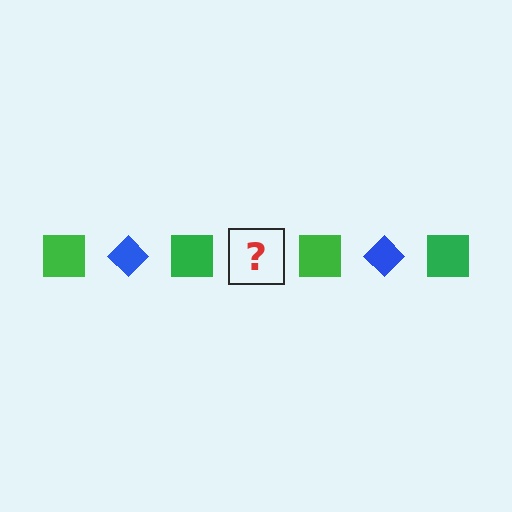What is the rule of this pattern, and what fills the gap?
The rule is that the pattern alternates between green square and blue diamond. The gap should be filled with a blue diamond.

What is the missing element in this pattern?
The missing element is a blue diamond.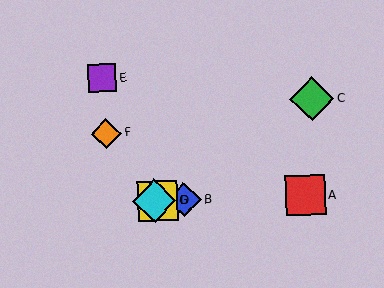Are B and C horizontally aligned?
No, B is at y≈200 and C is at y≈99.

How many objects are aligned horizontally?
4 objects (A, B, D, G) are aligned horizontally.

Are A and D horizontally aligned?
Yes, both are at y≈195.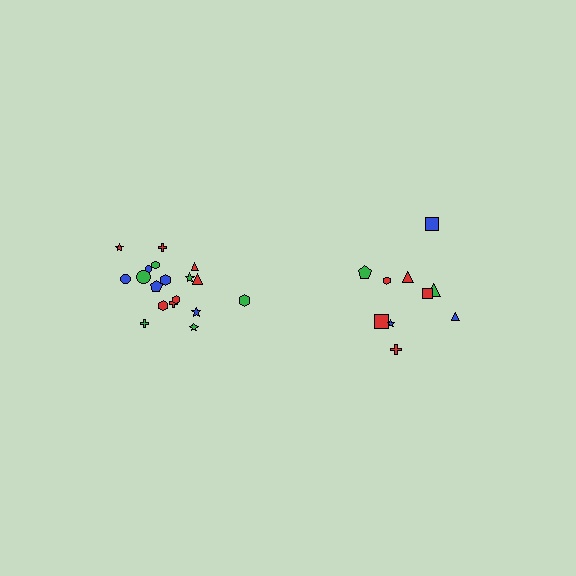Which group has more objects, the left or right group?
The left group.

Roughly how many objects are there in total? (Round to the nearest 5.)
Roughly 30 objects in total.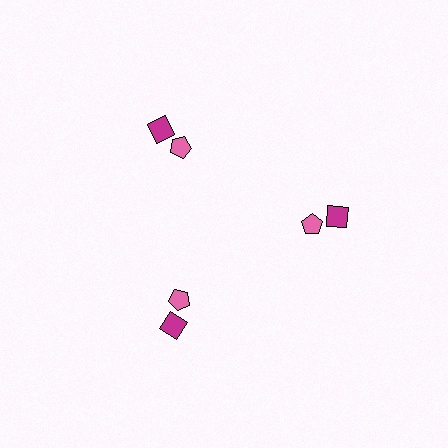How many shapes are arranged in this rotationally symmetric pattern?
There are 6 shapes, arranged in 3 groups of 2.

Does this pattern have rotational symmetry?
Yes, this pattern has 3-fold rotational symmetry. It looks the same after rotating 120 degrees around the center.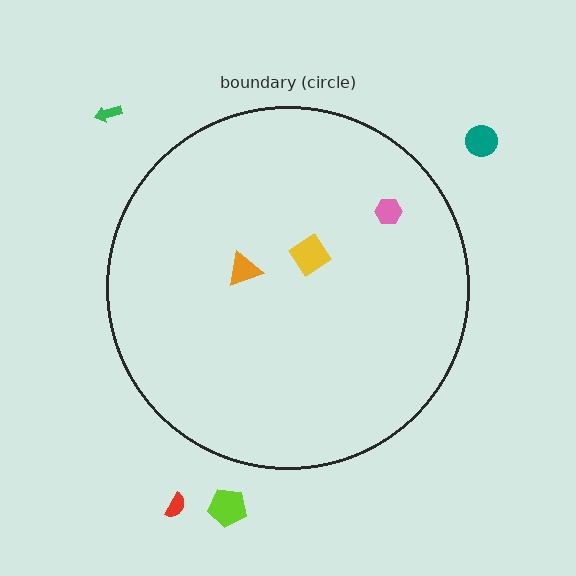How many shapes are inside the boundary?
3 inside, 4 outside.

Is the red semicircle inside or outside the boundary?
Outside.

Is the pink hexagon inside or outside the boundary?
Inside.